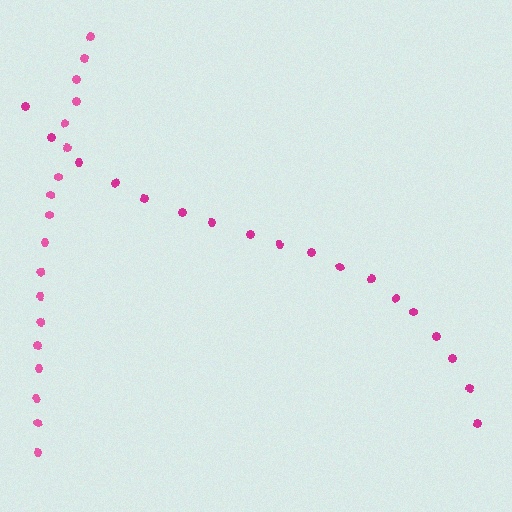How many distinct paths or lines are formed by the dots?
There are 2 distinct paths.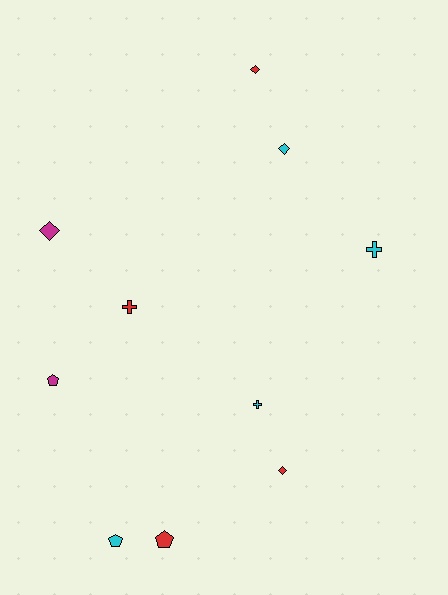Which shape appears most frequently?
Diamond, with 4 objects.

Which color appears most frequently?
Cyan, with 4 objects.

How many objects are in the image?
There are 10 objects.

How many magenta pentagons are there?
There is 1 magenta pentagon.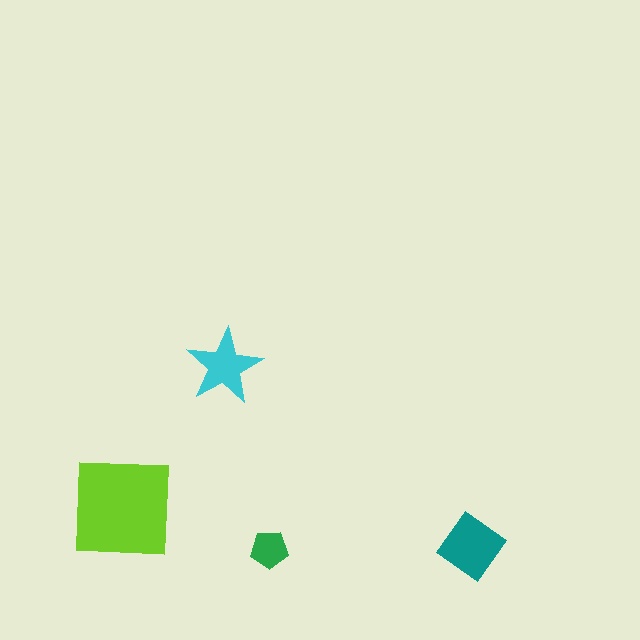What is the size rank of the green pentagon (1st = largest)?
4th.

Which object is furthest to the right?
The teal diamond is rightmost.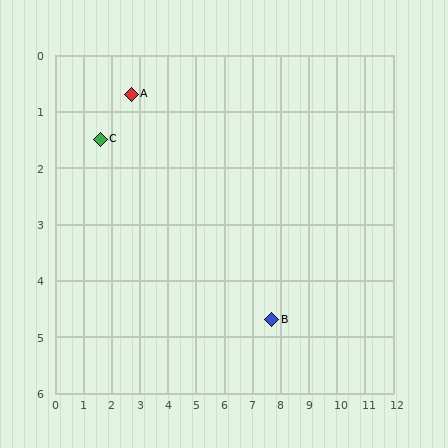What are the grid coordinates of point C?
Point C is at approximately (1.6, 1.5).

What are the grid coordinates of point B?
Point B is at approximately (7.7, 4.7).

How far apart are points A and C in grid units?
Points A and C are about 1.4 grid units apart.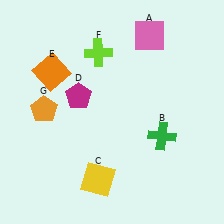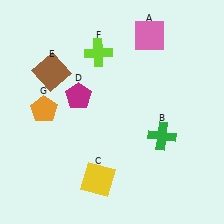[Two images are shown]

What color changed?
The square (E) changed from orange in Image 1 to brown in Image 2.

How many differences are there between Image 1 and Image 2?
There is 1 difference between the two images.